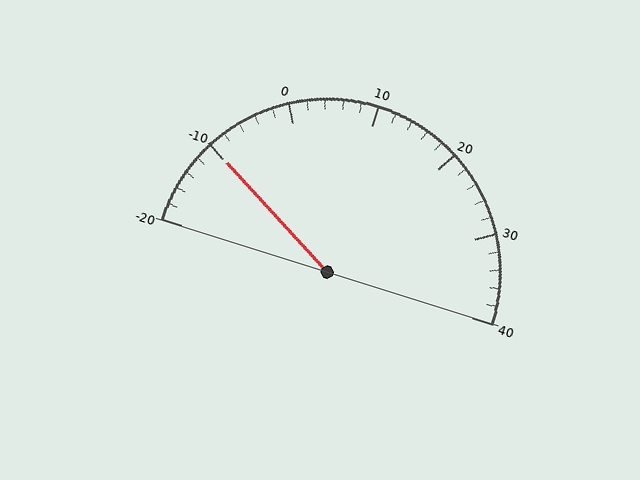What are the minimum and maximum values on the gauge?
The gauge ranges from -20 to 40.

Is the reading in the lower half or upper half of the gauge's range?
The reading is in the lower half of the range (-20 to 40).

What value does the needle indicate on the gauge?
The needle indicates approximately -10.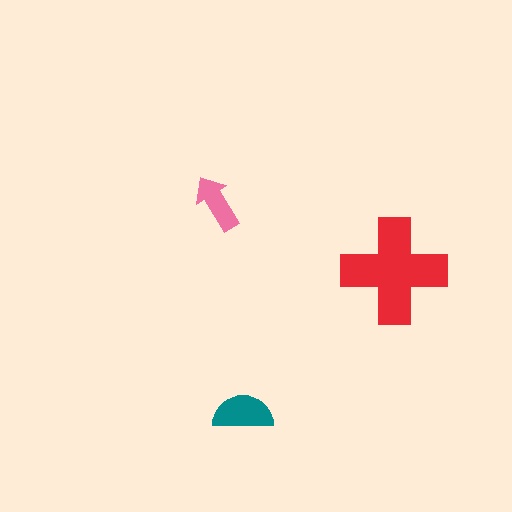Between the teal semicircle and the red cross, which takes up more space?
The red cross.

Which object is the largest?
The red cross.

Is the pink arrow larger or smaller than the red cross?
Smaller.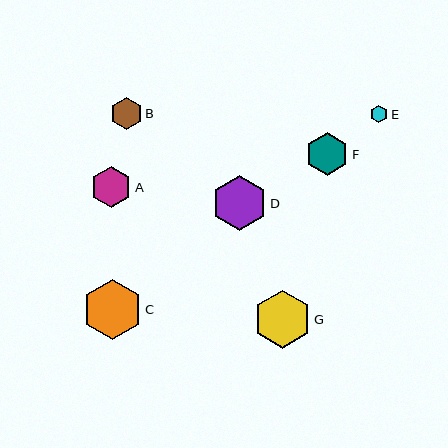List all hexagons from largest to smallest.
From largest to smallest: C, G, D, F, A, B, E.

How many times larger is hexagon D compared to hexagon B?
Hexagon D is approximately 1.7 times the size of hexagon B.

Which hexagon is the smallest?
Hexagon E is the smallest with a size of approximately 18 pixels.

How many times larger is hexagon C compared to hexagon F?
Hexagon C is approximately 1.4 times the size of hexagon F.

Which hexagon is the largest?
Hexagon C is the largest with a size of approximately 60 pixels.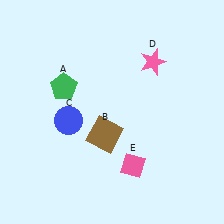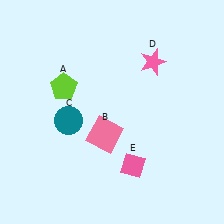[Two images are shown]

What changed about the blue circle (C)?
In Image 1, C is blue. In Image 2, it changed to teal.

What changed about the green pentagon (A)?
In Image 1, A is green. In Image 2, it changed to lime.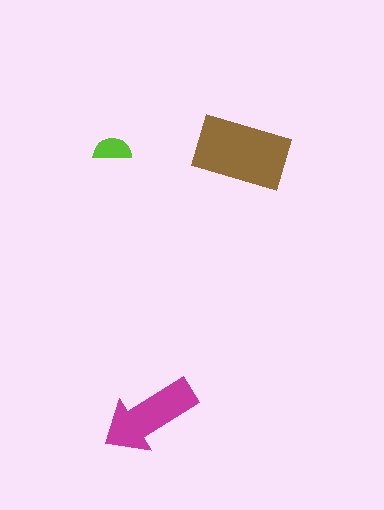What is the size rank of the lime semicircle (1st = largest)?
3rd.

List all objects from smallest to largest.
The lime semicircle, the magenta arrow, the brown rectangle.